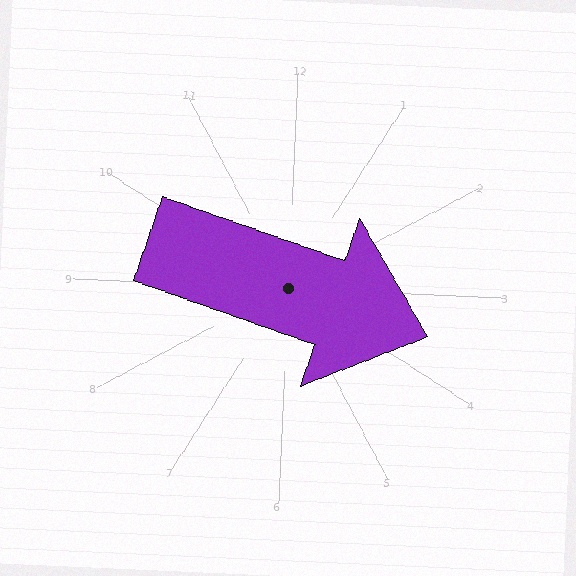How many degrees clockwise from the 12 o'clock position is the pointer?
Approximately 107 degrees.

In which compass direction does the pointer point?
East.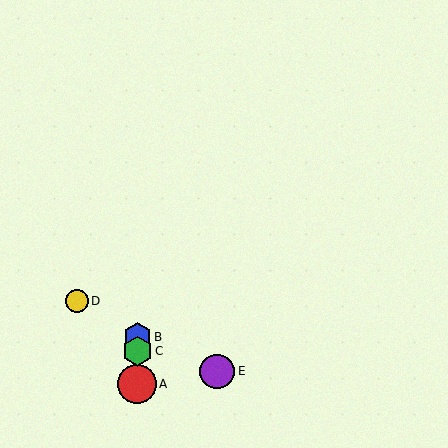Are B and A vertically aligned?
Yes, both are at x≈137.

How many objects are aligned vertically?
3 objects (A, B, C) are aligned vertically.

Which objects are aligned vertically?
Objects A, B, C are aligned vertically.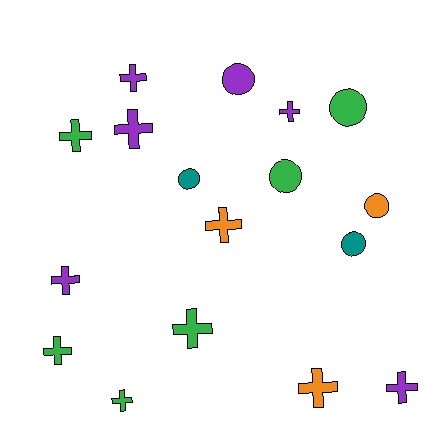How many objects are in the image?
There are 17 objects.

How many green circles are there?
There are 2 green circles.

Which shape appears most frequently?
Cross, with 11 objects.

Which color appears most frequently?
Green, with 6 objects.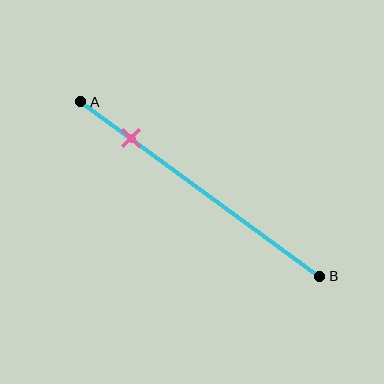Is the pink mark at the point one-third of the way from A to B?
No, the mark is at about 20% from A, not at the 33% one-third point.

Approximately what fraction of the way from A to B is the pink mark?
The pink mark is approximately 20% of the way from A to B.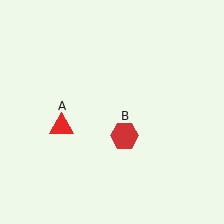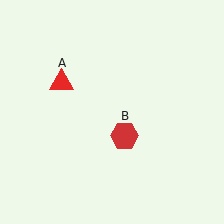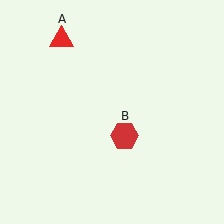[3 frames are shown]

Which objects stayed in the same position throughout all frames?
Red hexagon (object B) remained stationary.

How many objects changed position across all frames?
1 object changed position: red triangle (object A).